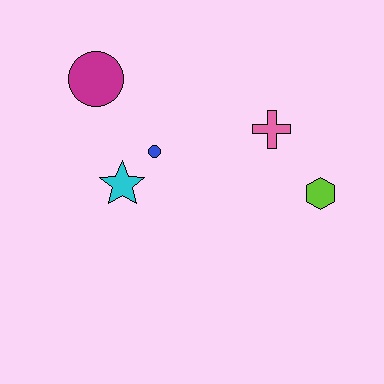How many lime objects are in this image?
There is 1 lime object.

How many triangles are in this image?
There are no triangles.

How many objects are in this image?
There are 5 objects.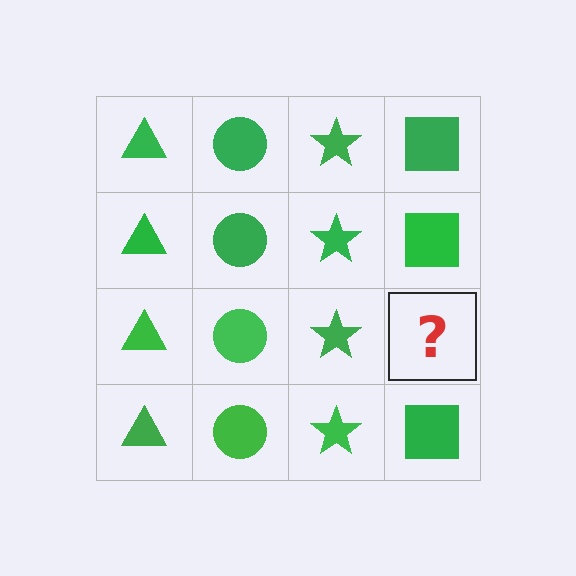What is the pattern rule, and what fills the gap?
The rule is that each column has a consistent shape. The gap should be filled with a green square.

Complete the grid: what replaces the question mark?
The question mark should be replaced with a green square.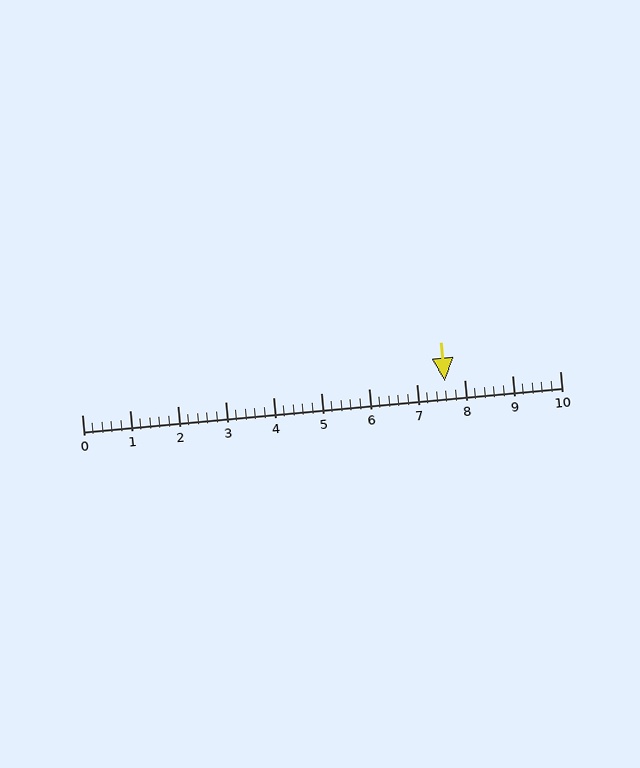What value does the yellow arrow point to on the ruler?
The yellow arrow points to approximately 7.6.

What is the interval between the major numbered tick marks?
The major tick marks are spaced 1 units apart.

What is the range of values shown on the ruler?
The ruler shows values from 0 to 10.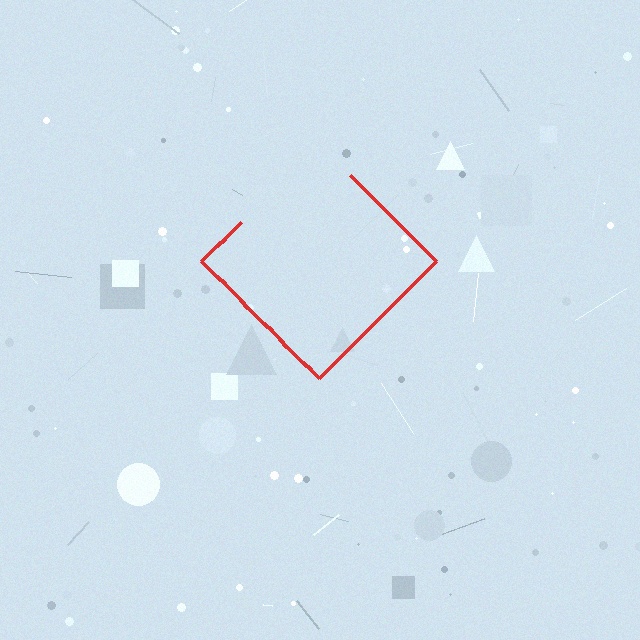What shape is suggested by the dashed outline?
The dashed outline suggests a diamond.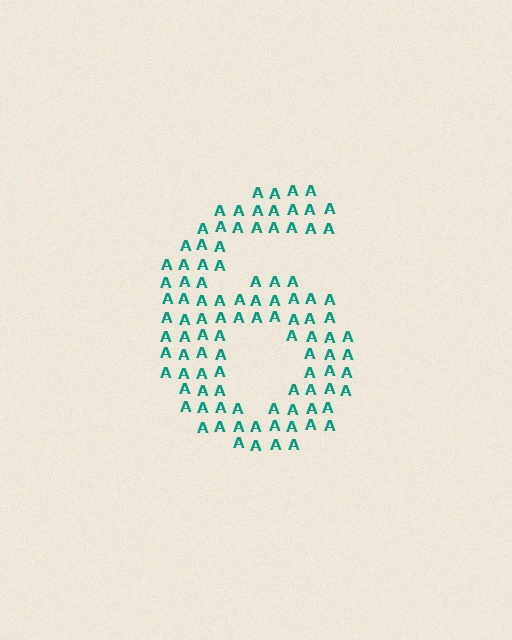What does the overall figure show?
The overall figure shows the digit 6.